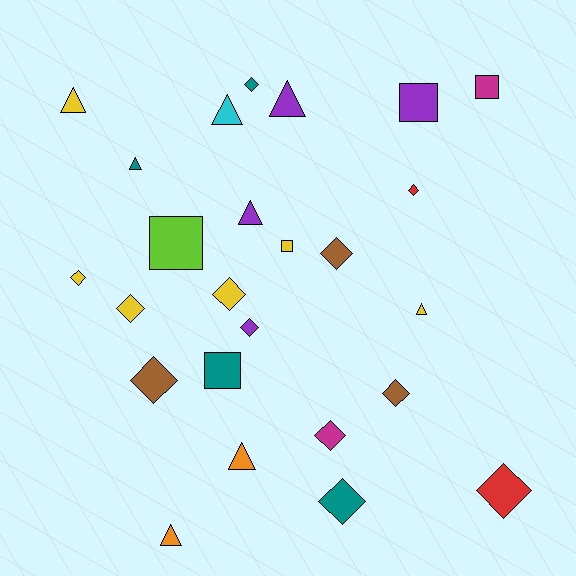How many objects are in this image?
There are 25 objects.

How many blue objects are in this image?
There are no blue objects.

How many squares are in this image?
There are 5 squares.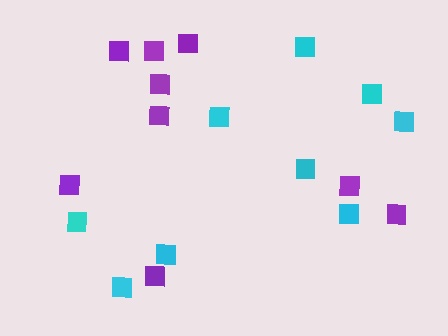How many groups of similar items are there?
There are 2 groups: one group of cyan squares (9) and one group of purple squares (9).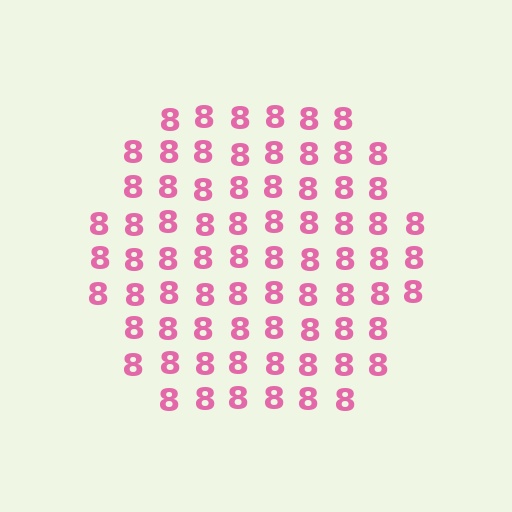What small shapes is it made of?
It is made of small digit 8's.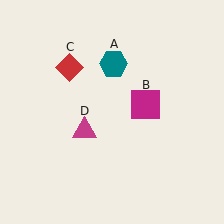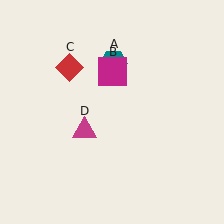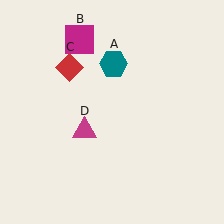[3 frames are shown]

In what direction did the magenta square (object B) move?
The magenta square (object B) moved up and to the left.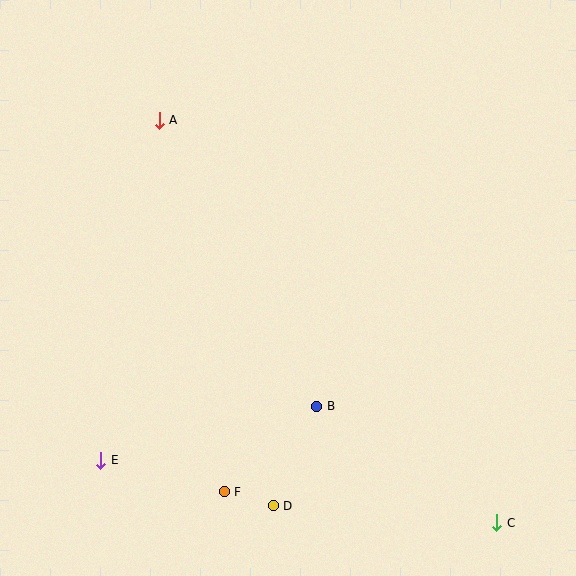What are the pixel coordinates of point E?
Point E is at (101, 460).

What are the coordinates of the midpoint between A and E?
The midpoint between A and E is at (130, 290).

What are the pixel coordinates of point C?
Point C is at (497, 523).